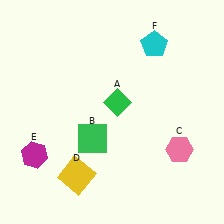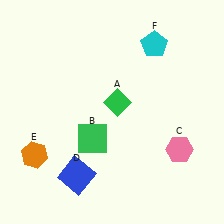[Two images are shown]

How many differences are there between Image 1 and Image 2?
There are 2 differences between the two images.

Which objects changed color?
D changed from yellow to blue. E changed from magenta to orange.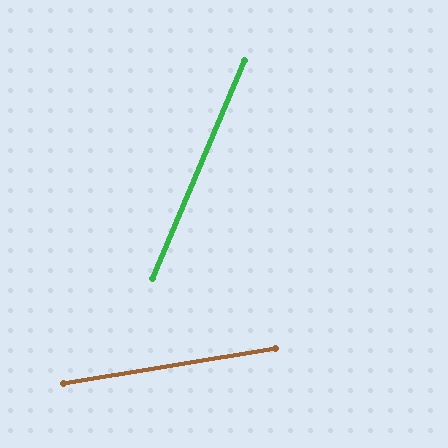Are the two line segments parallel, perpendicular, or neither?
Neither parallel nor perpendicular — they differ by about 58°.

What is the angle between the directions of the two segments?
Approximately 58 degrees.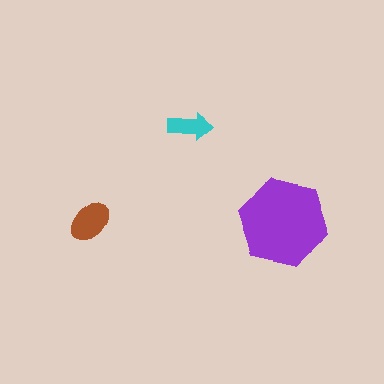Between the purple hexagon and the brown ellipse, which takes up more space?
The purple hexagon.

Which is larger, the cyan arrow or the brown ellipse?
The brown ellipse.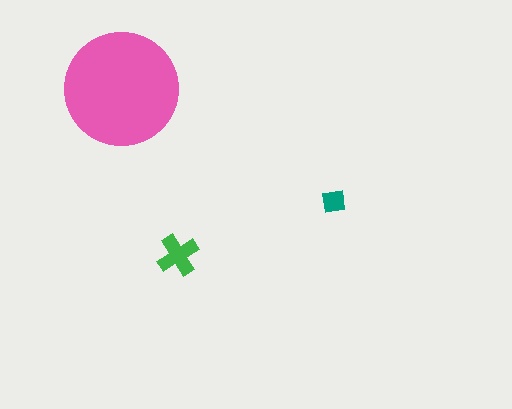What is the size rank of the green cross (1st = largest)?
2nd.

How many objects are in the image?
There are 3 objects in the image.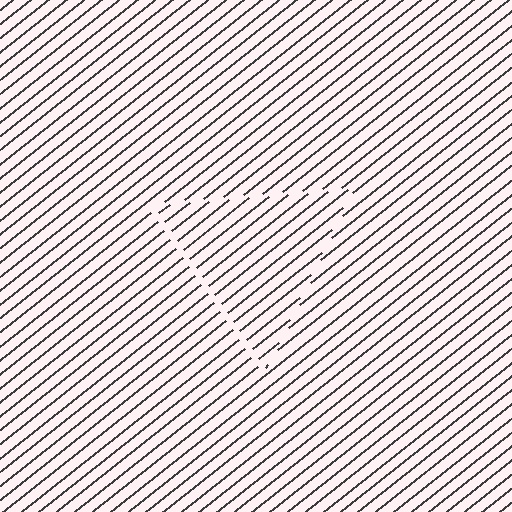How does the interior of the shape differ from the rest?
The interior of the shape contains the same grating, shifted by half a period — the contour is defined by the phase discontinuity where line-ends from the inner and outer gratings abut.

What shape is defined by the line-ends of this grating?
An illusory triangle. The interior of the shape contains the same grating, shifted by half a period — the contour is defined by the phase discontinuity where line-ends from the inner and outer gratings abut.